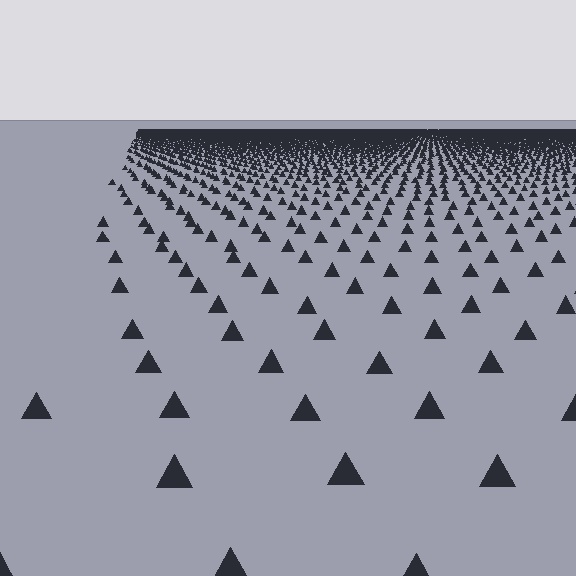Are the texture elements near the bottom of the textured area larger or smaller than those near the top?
Larger. Near the bottom, elements are closer to the viewer and appear at a bigger on-screen size.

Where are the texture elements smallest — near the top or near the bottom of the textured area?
Near the top.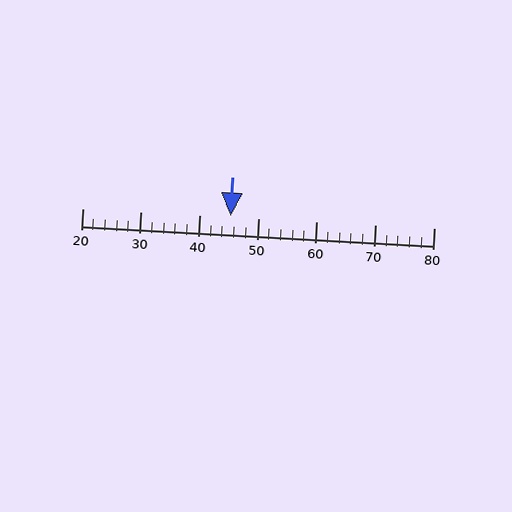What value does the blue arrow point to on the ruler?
The blue arrow points to approximately 45.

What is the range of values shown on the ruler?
The ruler shows values from 20 to 80.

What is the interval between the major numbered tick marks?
The major tick marks are spaced 10 units apart.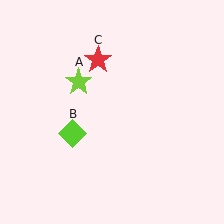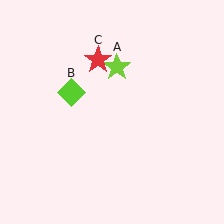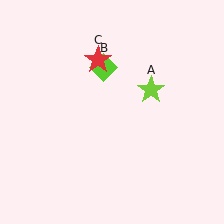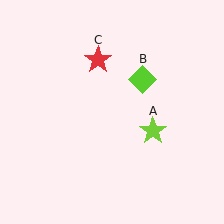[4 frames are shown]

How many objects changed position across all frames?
2 objects changed position: lime star (object A), lime diamond (object B).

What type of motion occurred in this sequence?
The lime star (object A), lime diamond (object B) rotated clockwise around the center of the scene.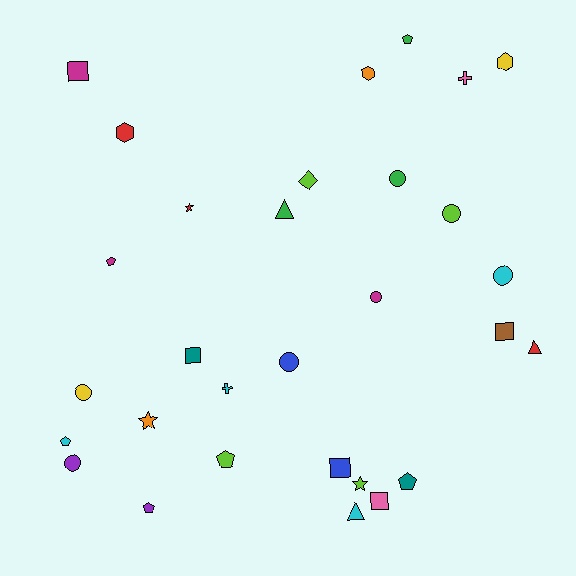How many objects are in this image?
There are 30 objects.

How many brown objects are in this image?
There is 1 brown object.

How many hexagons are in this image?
There are 3 hexagons.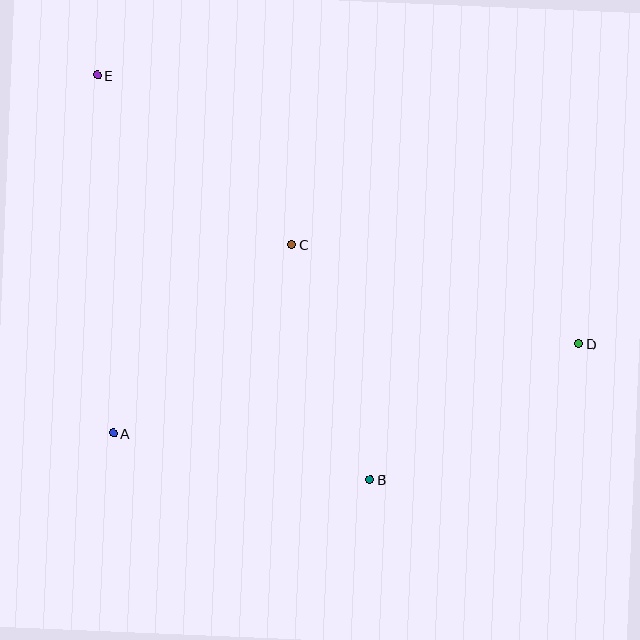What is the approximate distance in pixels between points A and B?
The distance between A and B is approximately 261 pixels.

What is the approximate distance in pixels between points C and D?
The distance between C and D is approximately 304 pixels.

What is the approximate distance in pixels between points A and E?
The distance between A and E is approximately 358 pixels.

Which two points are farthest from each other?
Points D and E are farthest from each other.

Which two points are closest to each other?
Points B and C are closest to each other.